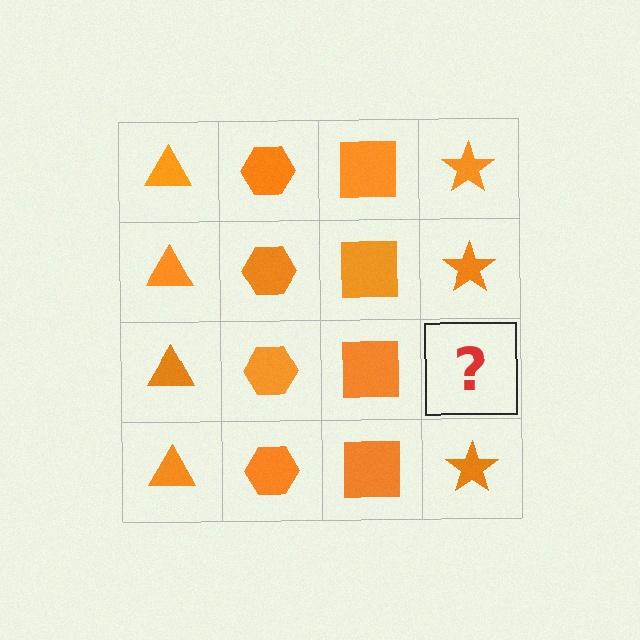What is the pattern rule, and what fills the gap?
The rule is that each column has a consistent shape. The gap should be filled with an orange star.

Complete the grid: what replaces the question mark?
The question mark should be replaced with an orange star.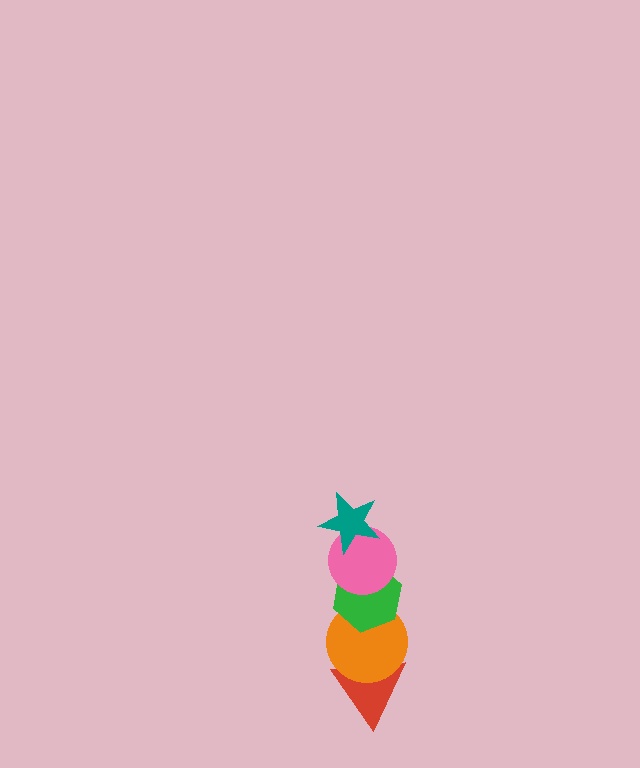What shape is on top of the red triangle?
The orange circle is on top of the red triangle.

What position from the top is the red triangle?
The red triangle is 5th from the top.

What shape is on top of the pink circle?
The teal star is on top of the pink circle.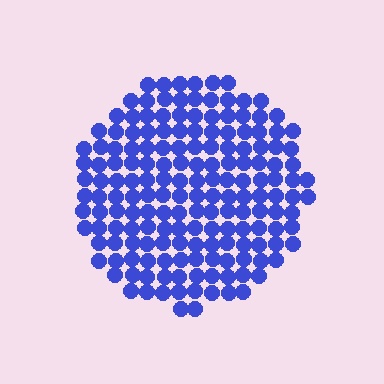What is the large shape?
The large shape is a circle.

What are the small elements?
The small elements are circles.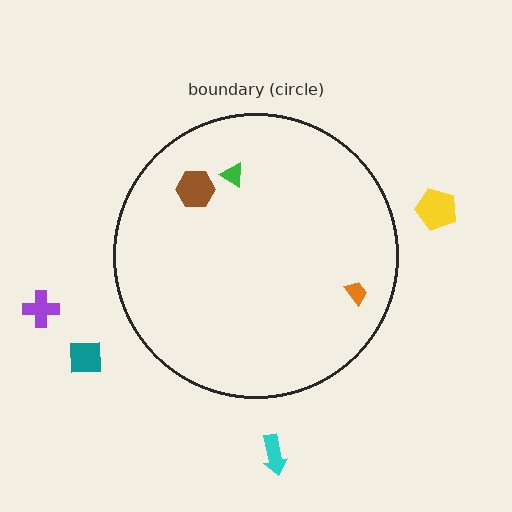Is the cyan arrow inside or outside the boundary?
Outside.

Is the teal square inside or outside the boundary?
Outside.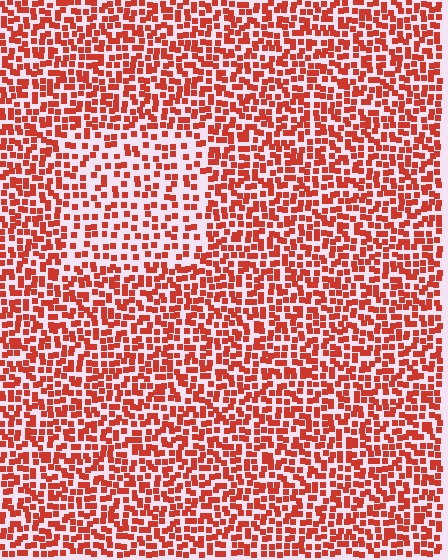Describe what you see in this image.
The image contains small red elements arranged at two different densities. A rectangle-shaped region is visible where the elements are less densely packed than the surrounding area.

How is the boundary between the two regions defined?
The boundary is defined by a change in element density (approximately 1.7x ratio). All elements are the same color, size, and shape.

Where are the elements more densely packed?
The elements are more densely packed outside the rectangle boundary.